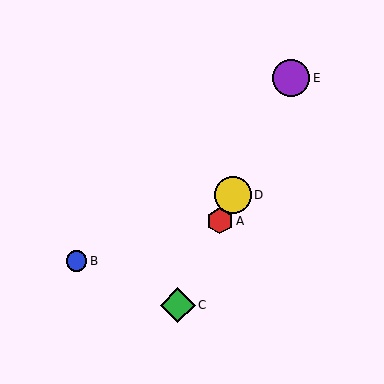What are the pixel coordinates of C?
Object C is at (178, 305).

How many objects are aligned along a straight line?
4 objects (A, C, D, E) are aligned along a straight line.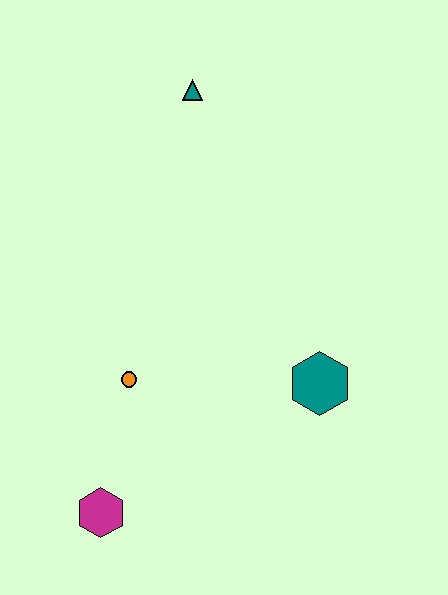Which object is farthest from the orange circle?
The teal triangle is farthest from the orange circle.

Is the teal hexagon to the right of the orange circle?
Yes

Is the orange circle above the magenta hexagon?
Yes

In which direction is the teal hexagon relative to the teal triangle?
The teal hexagon is below the teal triangle.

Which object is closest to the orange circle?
The magenta hexagon is closest to the orange circle.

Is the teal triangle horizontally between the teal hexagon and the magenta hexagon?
Yes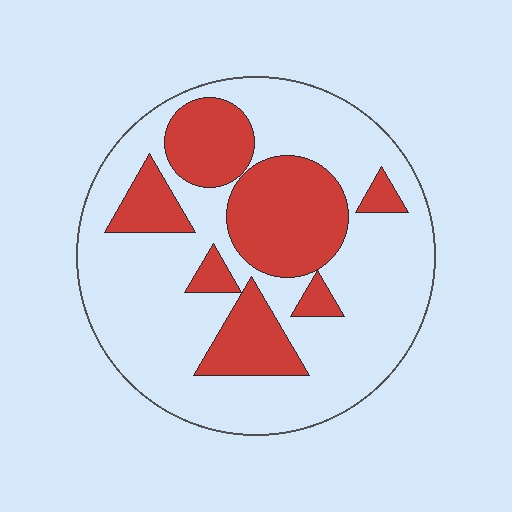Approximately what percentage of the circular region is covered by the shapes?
Approximately 30%.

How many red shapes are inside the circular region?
7.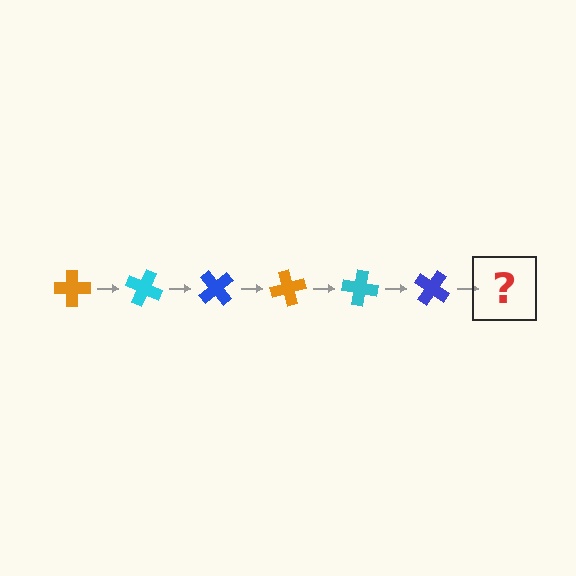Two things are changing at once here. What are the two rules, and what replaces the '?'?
The two rules are that it rotates 25 degrees each step and the color cycles through orange, cyan, and blue. The '?' should be an orange cross, rotated 150 degrees from the start.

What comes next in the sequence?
The next element should be an orange cross, rotated 150 degrees from the start.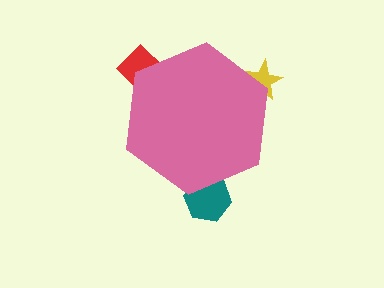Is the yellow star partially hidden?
Yes, the yellow star is partially hidden behind the pink hexagon.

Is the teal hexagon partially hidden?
Yes, the teal hexagon is partially hidden behind the pink hexagon.